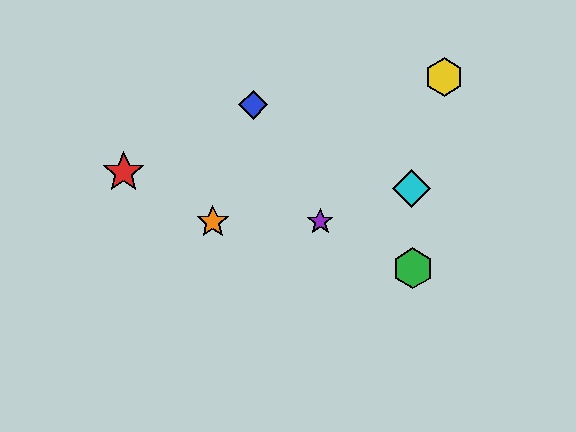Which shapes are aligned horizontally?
The purple star, the orange star are aligned horizontally.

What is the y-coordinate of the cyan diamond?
The cyan diamond is at y≈189.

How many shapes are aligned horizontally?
2 shapes (the purple star, the orange star) are aligned horizontally.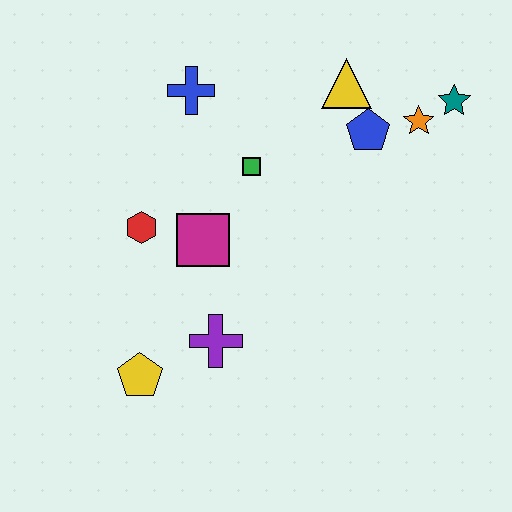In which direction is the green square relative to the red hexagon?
The green square is to the right of the red hexagon.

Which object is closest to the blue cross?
The green square is closest to the blue cross.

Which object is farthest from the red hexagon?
The teal star is farthest from the red hexagon.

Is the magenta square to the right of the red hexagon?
Yes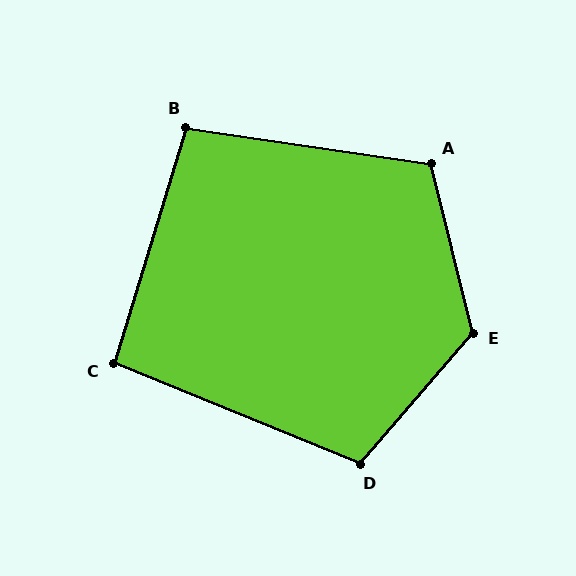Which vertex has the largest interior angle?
E, at approximately 126 degrees.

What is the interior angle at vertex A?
Approximately 112 degrees (obtuse).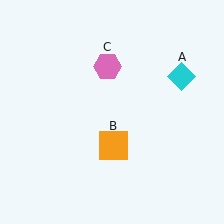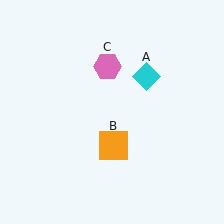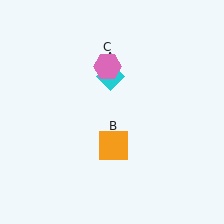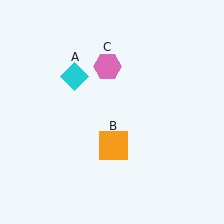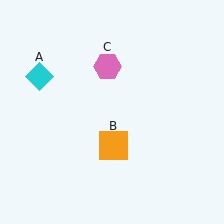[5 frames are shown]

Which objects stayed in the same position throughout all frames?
Orange square (object B) and pink hexagon (object C) remained stationary.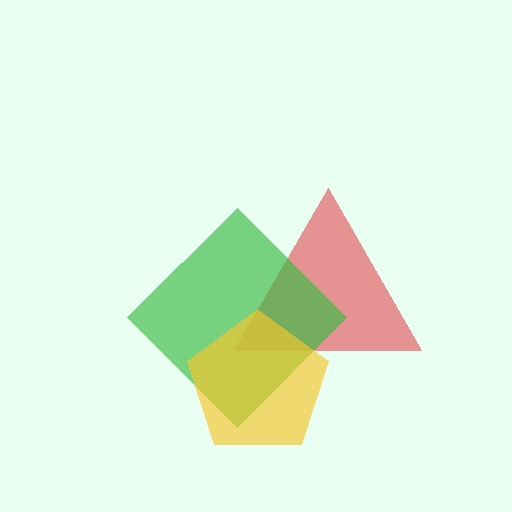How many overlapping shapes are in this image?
There are 3 overlapping shapes in the image.